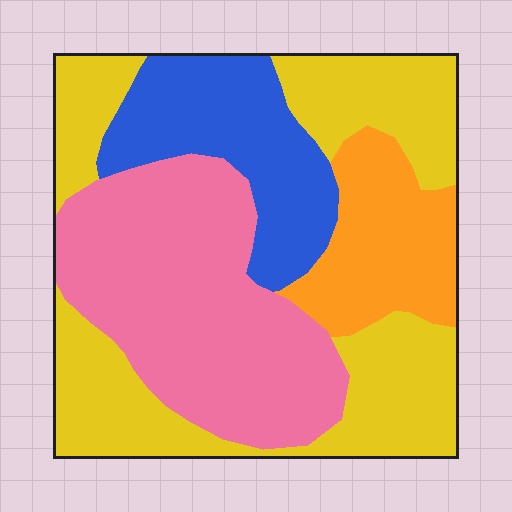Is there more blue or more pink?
Pink.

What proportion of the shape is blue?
Blue covers 17% of the shape.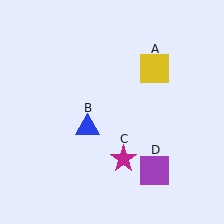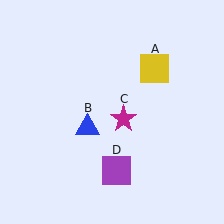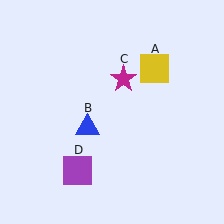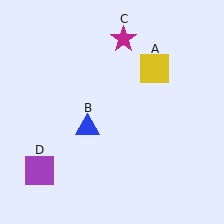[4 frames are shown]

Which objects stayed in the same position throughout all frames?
Yellow square (object A) and blue triangle (object B) remained stationary.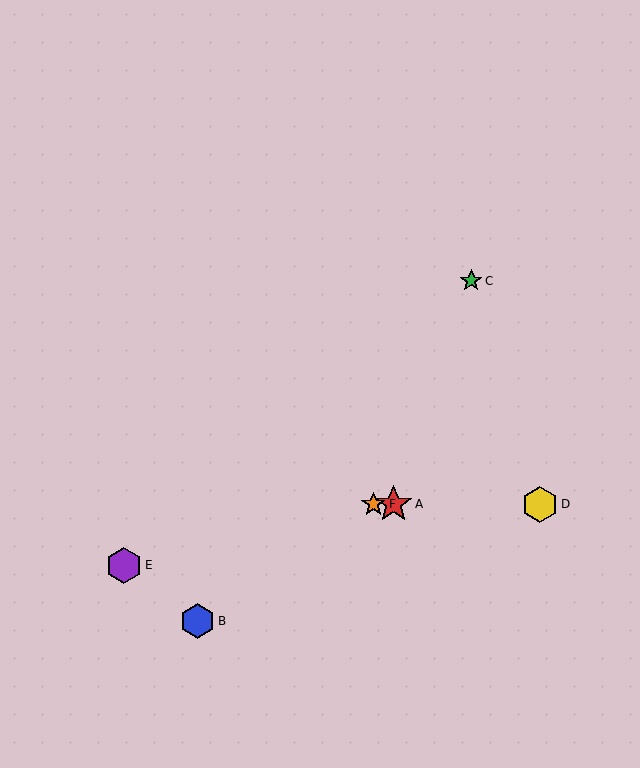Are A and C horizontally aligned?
No, A is at y≈504 and C is at y≈281.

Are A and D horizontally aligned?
Yes, both are at y≈504.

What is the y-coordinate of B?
Object B is at y≈621.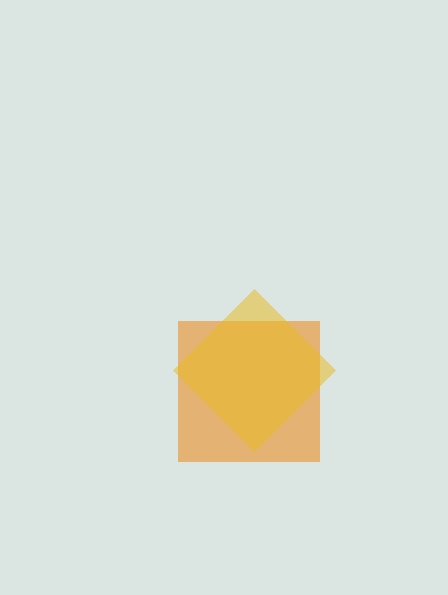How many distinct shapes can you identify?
There are 2 distinct shapes: an orange square, a yellow diamond.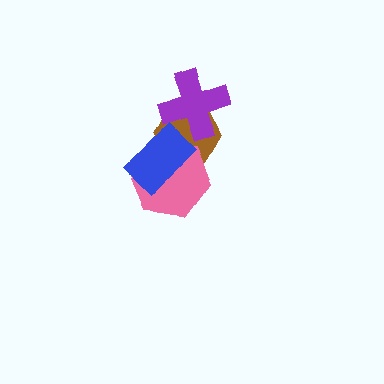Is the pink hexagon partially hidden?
Yes, it is partially covered by another shape.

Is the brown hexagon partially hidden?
Yes, it is partially covered by another shape.